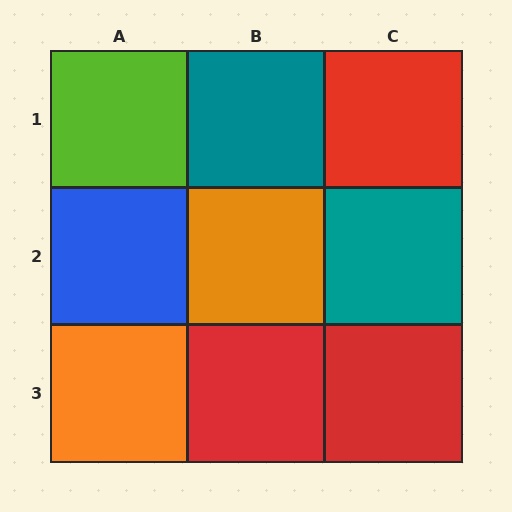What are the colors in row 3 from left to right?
Orange, red, red.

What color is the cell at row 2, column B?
Orange.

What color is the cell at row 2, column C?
Teal.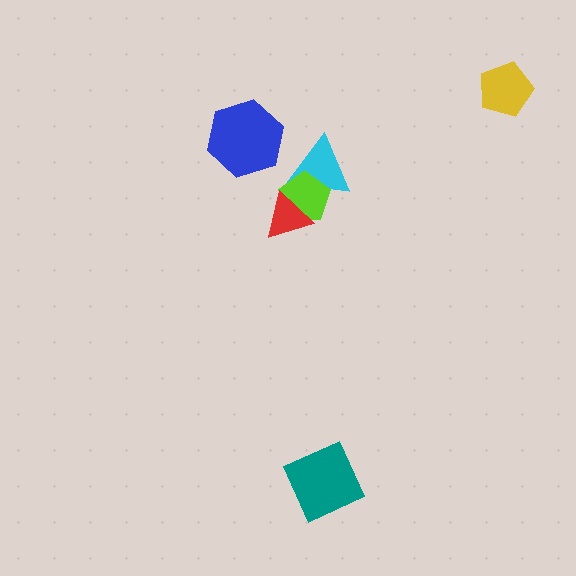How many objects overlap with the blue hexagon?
0 objects overlap with the blue hexagon.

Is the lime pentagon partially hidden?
Yes, it is partially covered by another shape.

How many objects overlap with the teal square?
0 objects overlap with the teal square.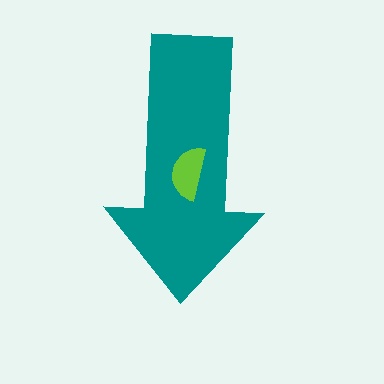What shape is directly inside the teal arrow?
The lime semicircle.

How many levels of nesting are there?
2.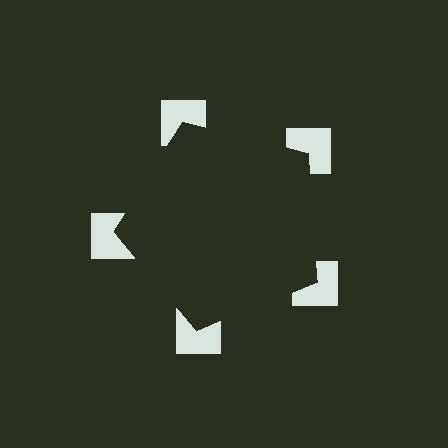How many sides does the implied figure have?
5 sides.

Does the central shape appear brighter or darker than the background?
It typically appears slightly darker than the background, even though no actual brightness change is drawn.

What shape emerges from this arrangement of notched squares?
An illusory pentagon — its edges are inferred from the aligned wedge cuts in the notched squares, not physically drawn.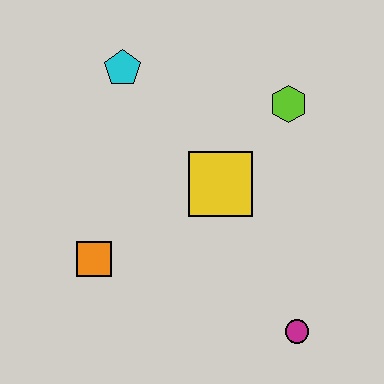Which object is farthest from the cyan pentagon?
The magenta circle is farthest from the cyan pentagon.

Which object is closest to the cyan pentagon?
The yellow square is closest to the cyan pentagon.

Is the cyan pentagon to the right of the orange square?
Yes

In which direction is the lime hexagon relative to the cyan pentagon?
The lime hexagon is to the right of the cyan pentagon.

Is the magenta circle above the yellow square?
No